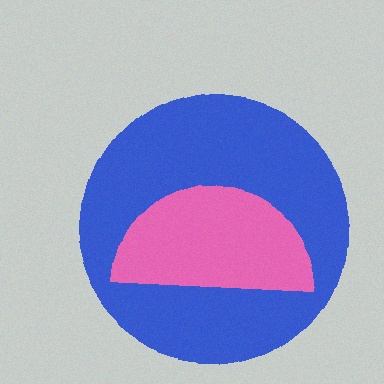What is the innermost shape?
The pink semicircle.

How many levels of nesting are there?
2.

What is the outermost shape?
The blue circle.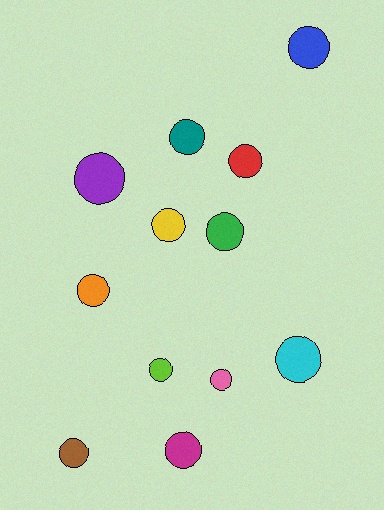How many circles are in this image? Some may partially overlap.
There are 12 circles.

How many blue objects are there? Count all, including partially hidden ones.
There is 1 blue object.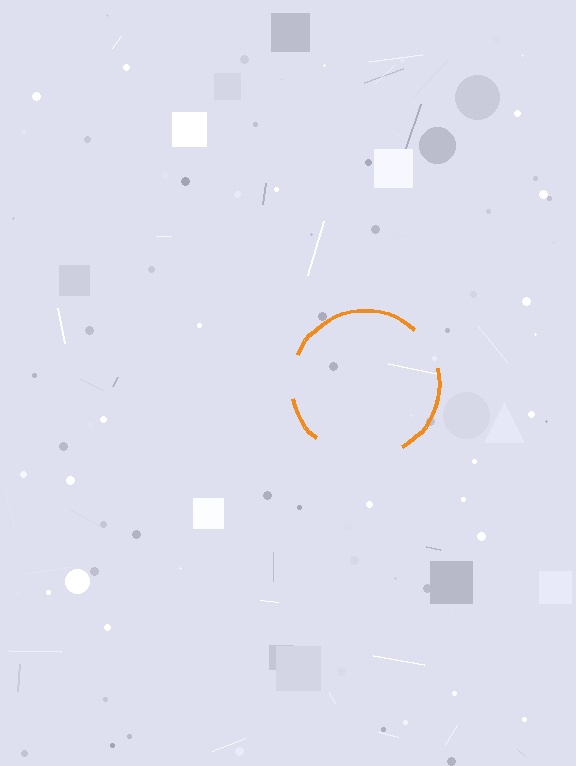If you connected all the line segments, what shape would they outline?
They would outline a circle.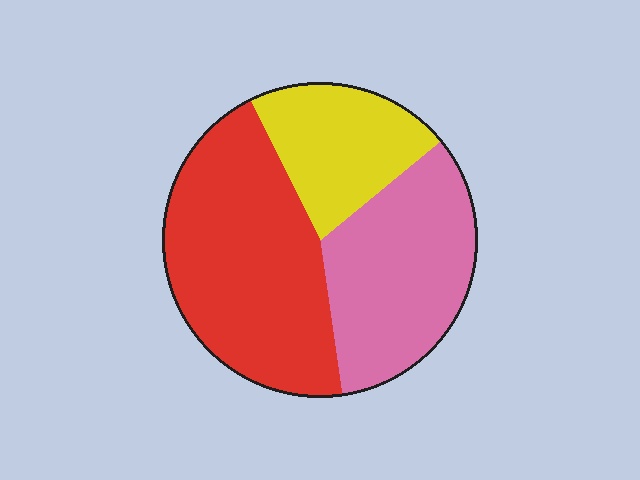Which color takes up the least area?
Yellow, at roughly 20%.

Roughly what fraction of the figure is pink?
Pink takes up about one third (1/3) of the figure.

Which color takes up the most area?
Red, at roughly 45%.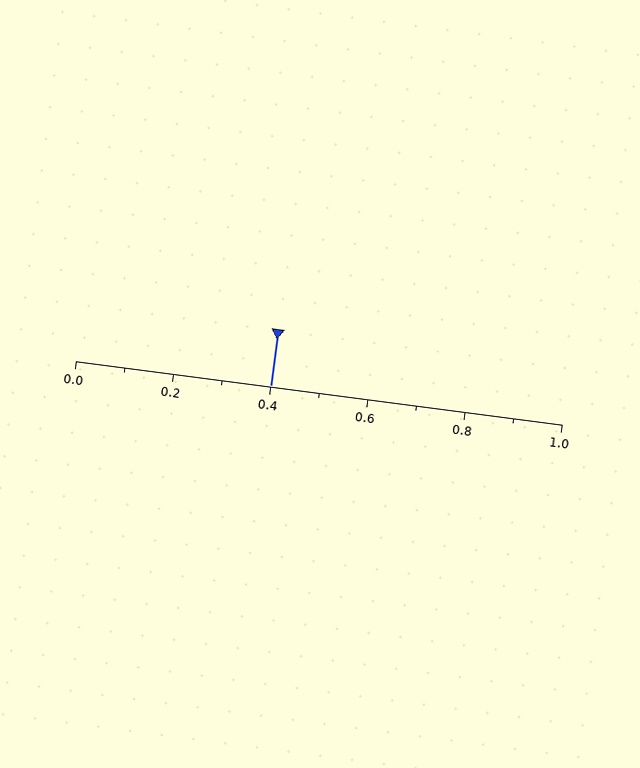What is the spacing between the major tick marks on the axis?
The major ticks are spaced 0.2 apart.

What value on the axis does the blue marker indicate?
The marker indicates approximately 0.4.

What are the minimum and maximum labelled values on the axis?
The axis runs from 0.0 to 1.0.